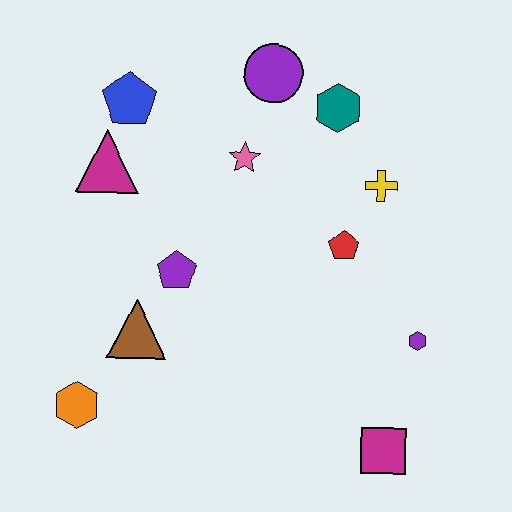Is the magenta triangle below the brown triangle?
No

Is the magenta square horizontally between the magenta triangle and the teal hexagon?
No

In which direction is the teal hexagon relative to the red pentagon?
The teal hexagon is above the red pentagon.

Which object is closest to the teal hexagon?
The purple circle is closest to the teal hexagon.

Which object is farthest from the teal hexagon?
The orange hexagon is farthest from the teal hexagon.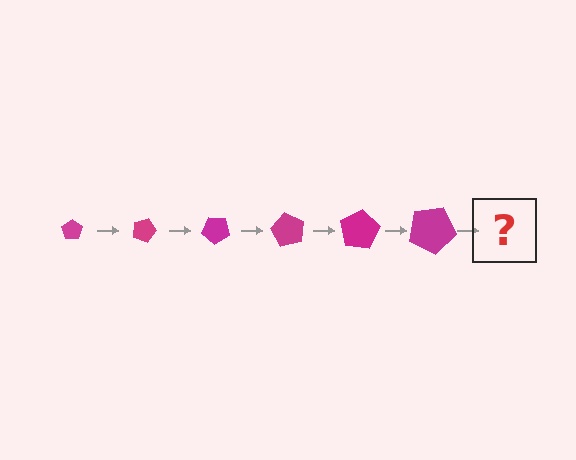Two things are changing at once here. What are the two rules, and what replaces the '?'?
The two rules are that the pentagon grows larger each step and it rotates 20 degrees each step. The '?' should be a pentagon, larger than the previous one and rotated 120 degrees from the start.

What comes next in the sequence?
The next element should be a pentagon, larger than the previous one and rotated 120 degrees from the start.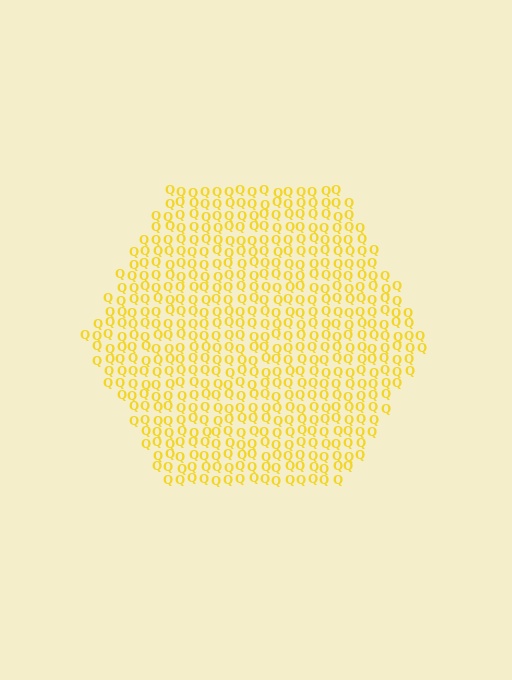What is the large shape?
The large shape is a hexagon.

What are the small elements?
The small elements are letter Q's.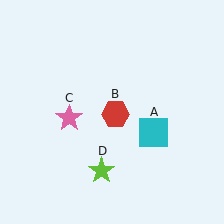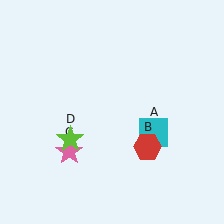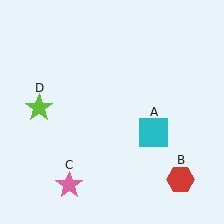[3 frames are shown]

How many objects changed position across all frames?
3 objects changed position: red hexagon (object B), pink star (object C), lime star (object D).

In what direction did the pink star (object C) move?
The pink star (object C) moved down.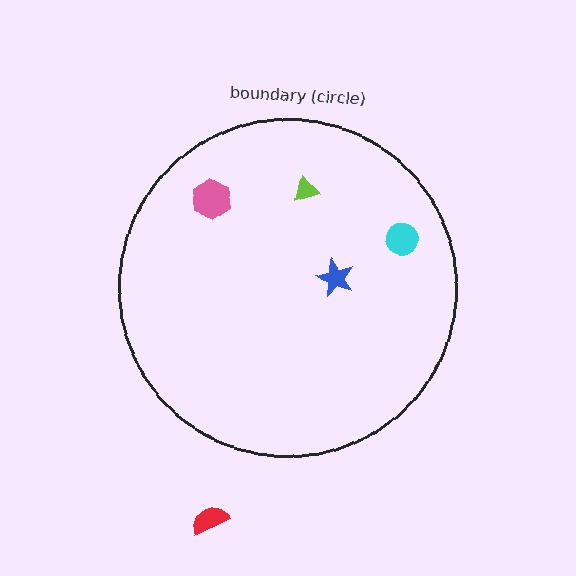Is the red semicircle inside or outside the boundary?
Outside.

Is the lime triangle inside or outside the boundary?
Inside.